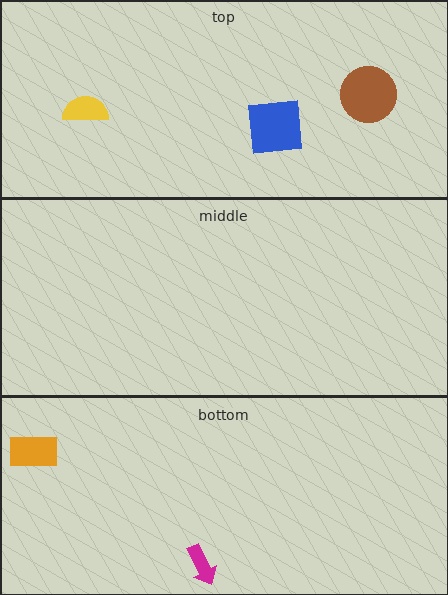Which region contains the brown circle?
The top region.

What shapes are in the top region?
The blue square, the brown circle, the yellow semicircle.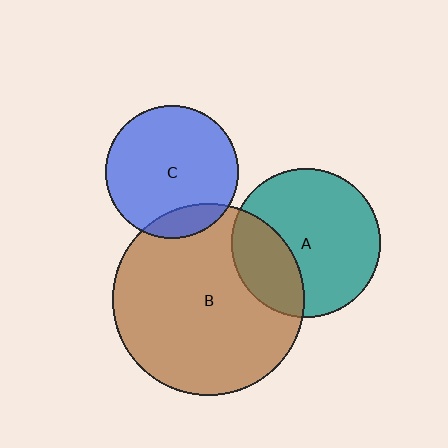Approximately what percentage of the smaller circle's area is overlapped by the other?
Approximately 30%.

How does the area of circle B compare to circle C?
Approximately 2.1 times.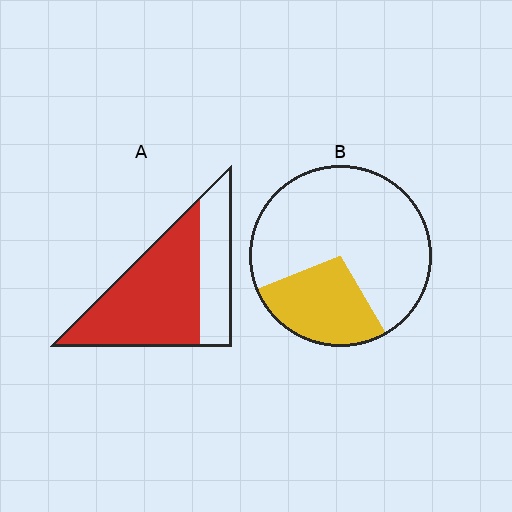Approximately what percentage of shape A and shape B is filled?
A is approximately 70% and B is approximately 30%.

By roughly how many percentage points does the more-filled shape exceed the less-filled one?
By roughly 40 percentage points (A over B).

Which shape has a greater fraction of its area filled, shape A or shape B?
Shape A.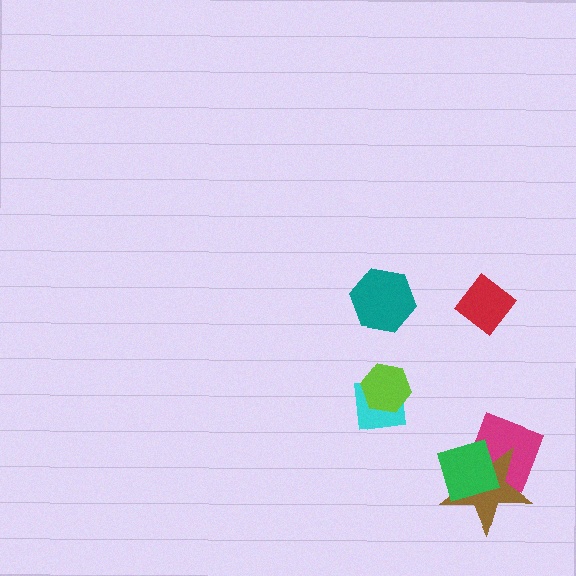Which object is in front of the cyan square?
The lime hexagon is in front of the cyan square.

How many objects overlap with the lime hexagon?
1 object overlaps with the lime hexagon.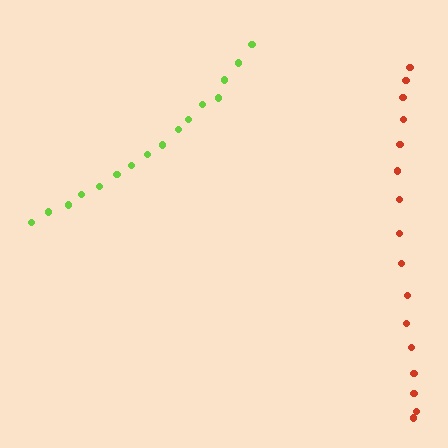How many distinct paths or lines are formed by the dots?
There are 2 distinct paths.